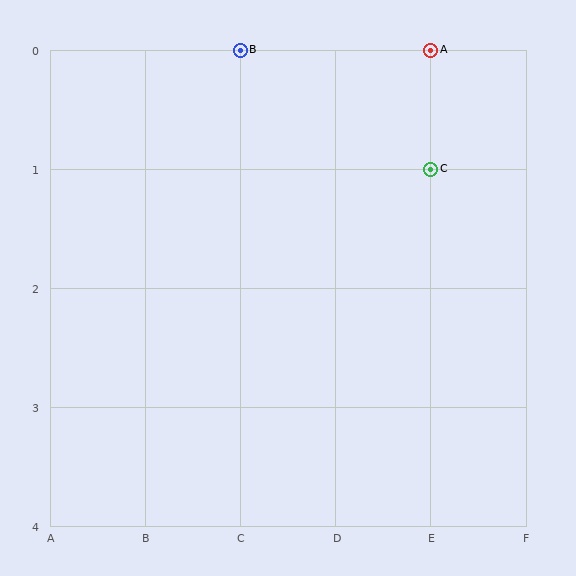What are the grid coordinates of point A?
Point A is at grid coordinates (E, 0).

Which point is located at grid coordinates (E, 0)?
Point A is at (E, 0).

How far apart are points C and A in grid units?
Points C and A are 1 row apart.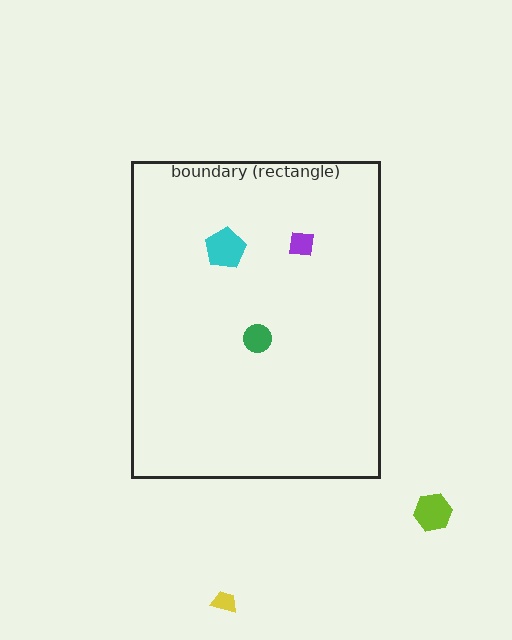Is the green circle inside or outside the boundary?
Inside.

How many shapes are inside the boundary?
3 inside, 2 outside.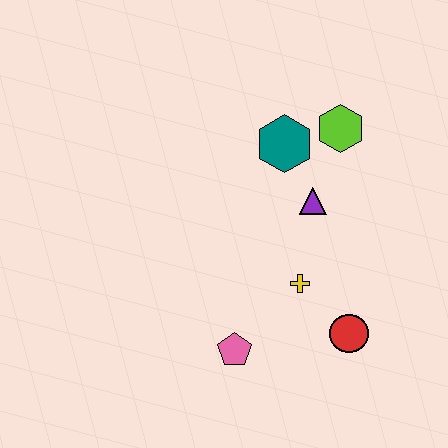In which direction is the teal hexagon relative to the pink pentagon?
The teal hexagon is above the pink pentagon.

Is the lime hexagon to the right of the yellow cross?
Yes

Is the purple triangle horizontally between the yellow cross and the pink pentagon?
No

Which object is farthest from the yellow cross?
The lime hexagon is farthest from the yellow cross.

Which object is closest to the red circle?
The yellow cross is closest to the red circle.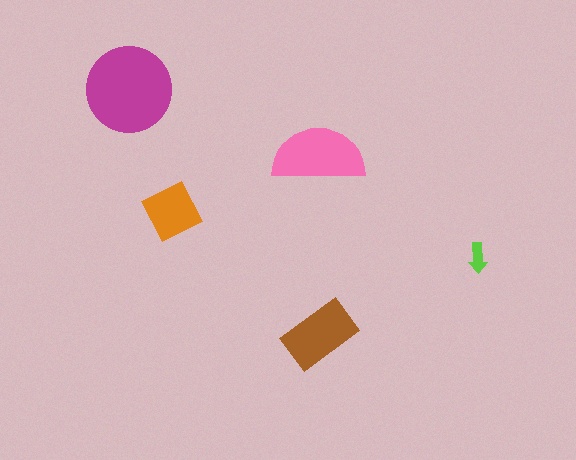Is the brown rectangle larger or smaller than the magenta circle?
Smaller.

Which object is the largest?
The magenta circle.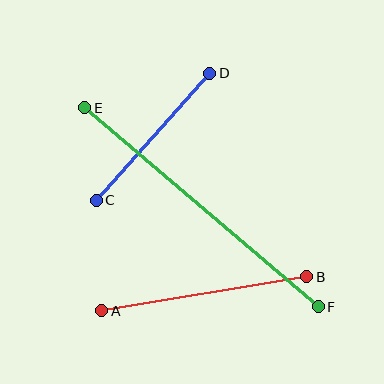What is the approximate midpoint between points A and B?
The midpoint is at approximately (204, 294) pixels.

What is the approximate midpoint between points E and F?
The midpoint is at approximately (202, 207) pixels.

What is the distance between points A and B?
The distance is approximately 208 pixels.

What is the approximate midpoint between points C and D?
The midpoint is at approximately (153, 137) pixels.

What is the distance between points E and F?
The distance is approximately 306 pixels.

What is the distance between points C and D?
The distance is approximately 170 pixels.